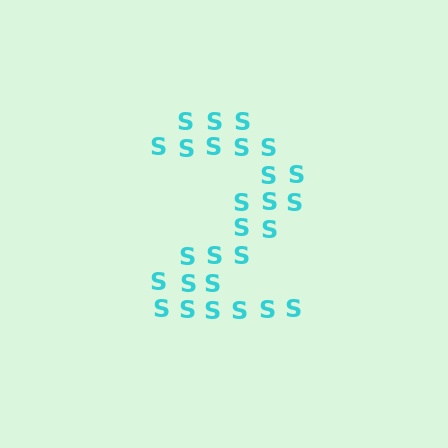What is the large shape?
The large shape is the digit 2.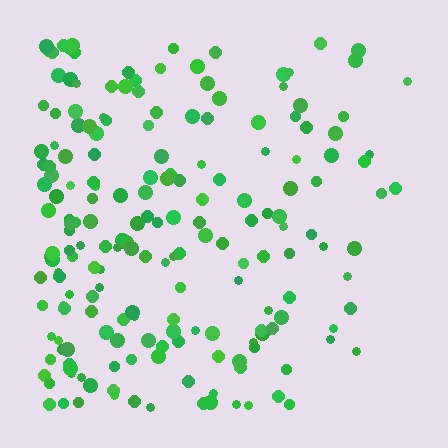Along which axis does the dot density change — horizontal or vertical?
Horizontal.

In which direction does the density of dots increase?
From right to left, with the left side densest.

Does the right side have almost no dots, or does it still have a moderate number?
Still a moderate number, just noticeably fewer than the left.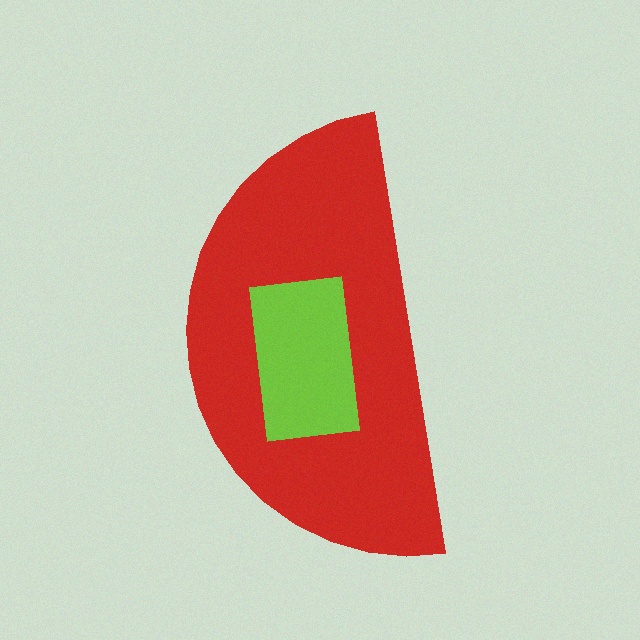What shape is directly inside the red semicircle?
The lime rectangle.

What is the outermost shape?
The red semicircle.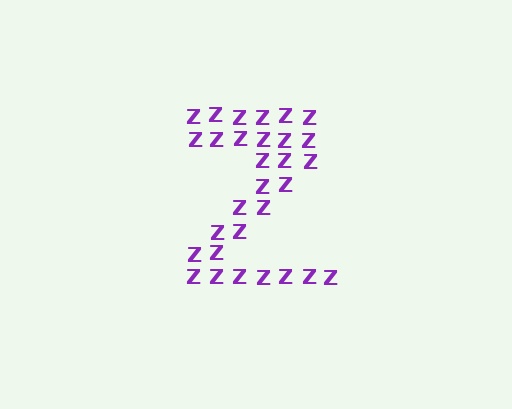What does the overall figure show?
The overall figure shows the letter Z.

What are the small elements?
The small elements are letter Z's.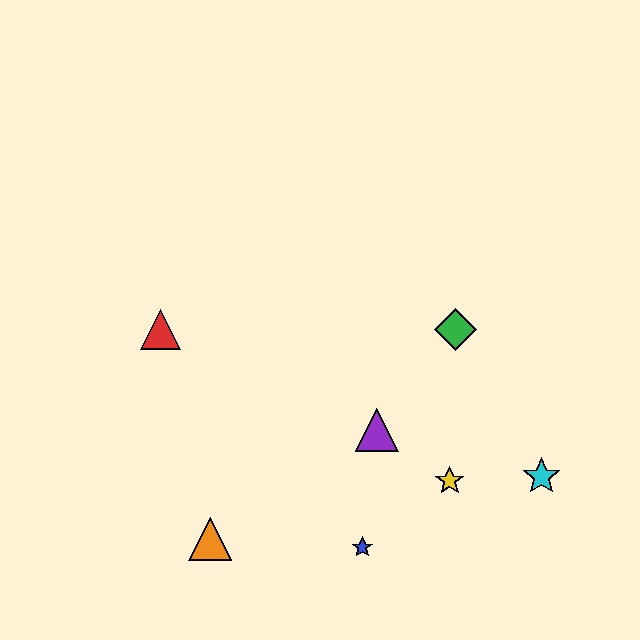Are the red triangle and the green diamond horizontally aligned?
Yes, both are at y≈330.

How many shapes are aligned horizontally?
2 shapes (the red triangle, the green diamond) are aligned horizontally.